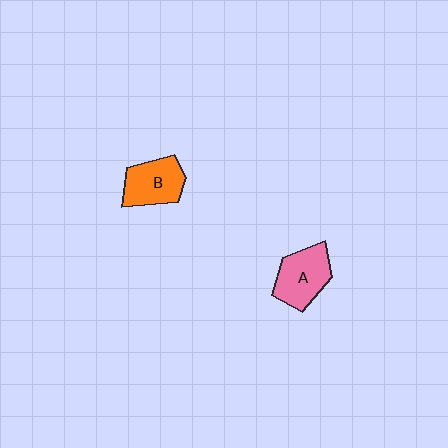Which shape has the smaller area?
Shape B (orange).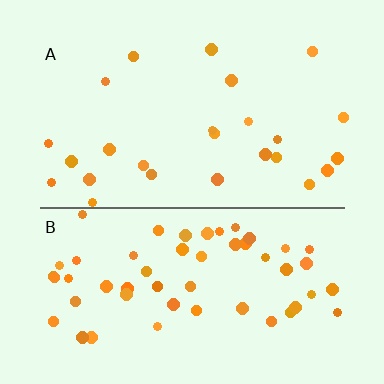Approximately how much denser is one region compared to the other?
Approximately 2.2× — region B over region A.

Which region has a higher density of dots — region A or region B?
B (the bottom).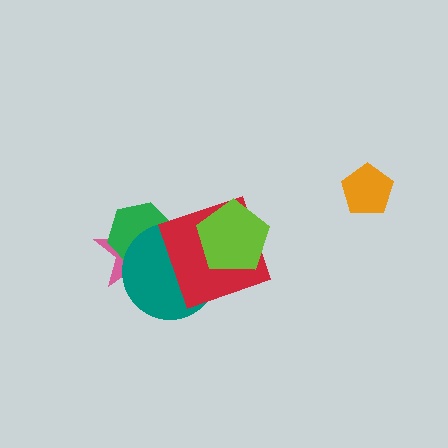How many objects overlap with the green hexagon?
2 objects overlap with the green hexagon.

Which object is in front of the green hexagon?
The teal circle is in front of the green hexagon.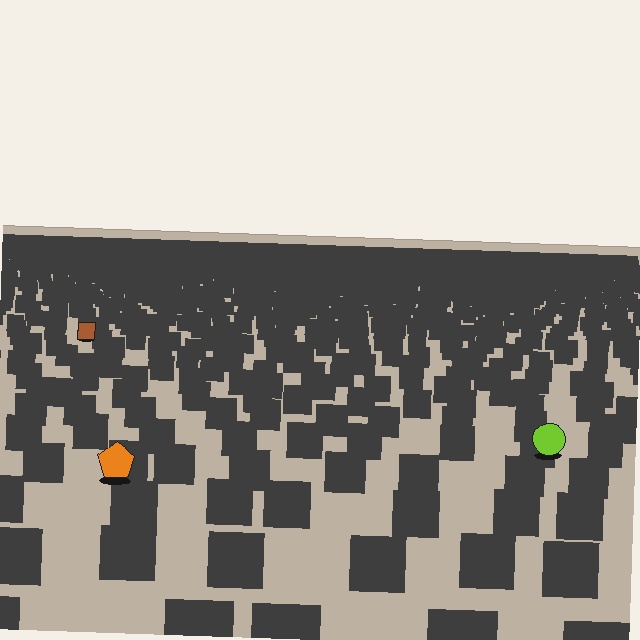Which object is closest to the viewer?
The orange pentagon is closest. The texture marks near it are larger and more spread out.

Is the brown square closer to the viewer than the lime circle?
No. The lime circle is closer — you can tell from the texture gradient: the ground texture is coarser near it.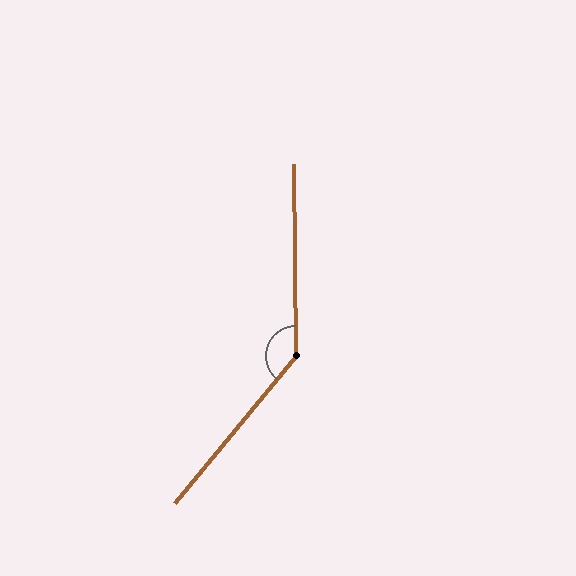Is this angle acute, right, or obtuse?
It is obtuse.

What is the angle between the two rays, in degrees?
Approximately 140 degrees.